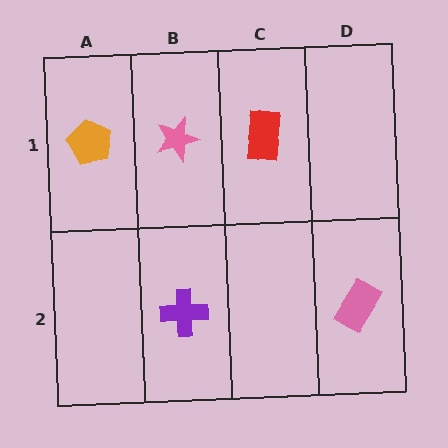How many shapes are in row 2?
2 shapes.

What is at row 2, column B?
A purple cross.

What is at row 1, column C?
A red rectangle.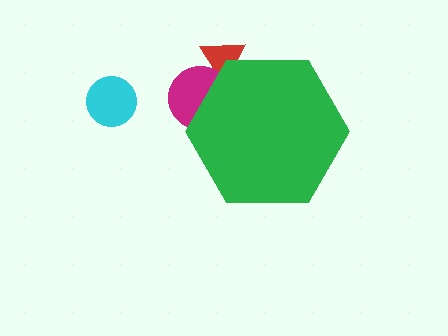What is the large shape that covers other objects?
A green hexagon.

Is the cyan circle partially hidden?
No, the cyan circle is fully visible.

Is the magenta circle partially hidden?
Yes, the magenta circle is partially hidden behind the green hexagon.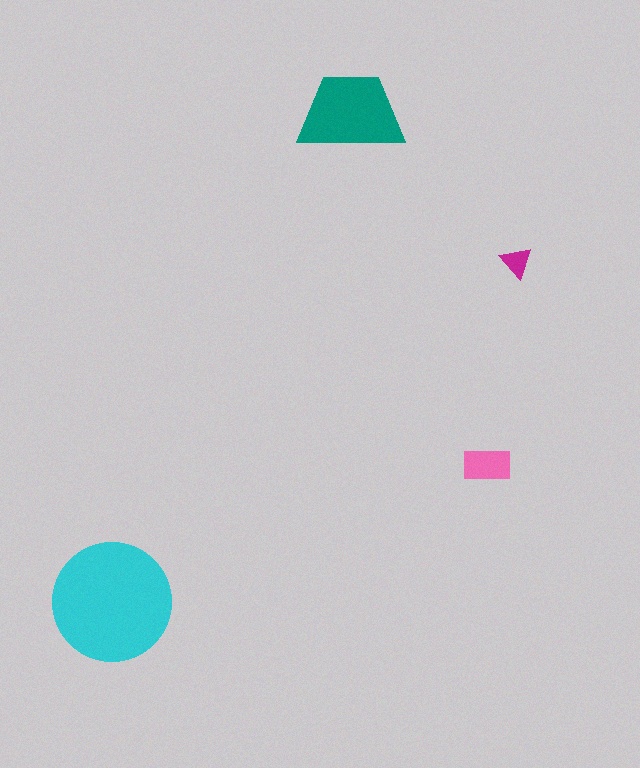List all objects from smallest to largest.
The magenta triangle, the pink rectangle, the teal trapezoid, the cyan circle.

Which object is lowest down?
The cyan circle is bottommost.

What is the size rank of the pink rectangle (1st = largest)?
3rd.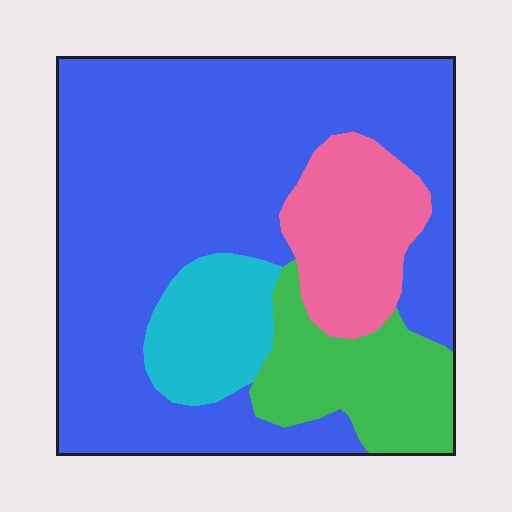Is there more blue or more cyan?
Blue.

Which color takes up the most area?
Blue, at roughly 65%.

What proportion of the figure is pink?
Pink takes up about one eighth (1/8) of the figure.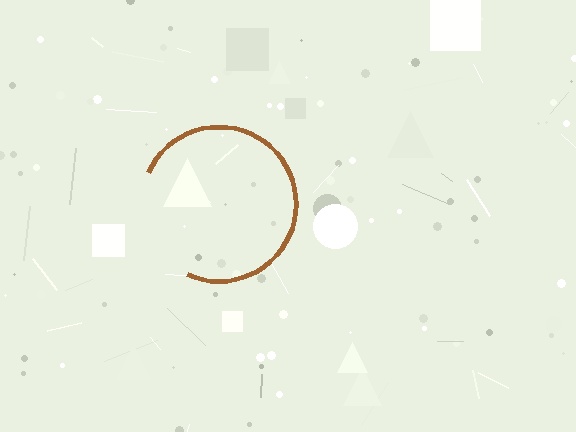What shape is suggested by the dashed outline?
The dashed outline suggests a circle.